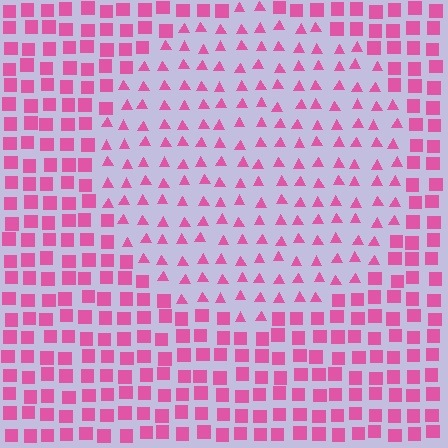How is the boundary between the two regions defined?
The boundary is defined by a change in element shape: triangles inside vs. squares outside. All elements share the same color and spacing.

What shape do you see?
I see a circle.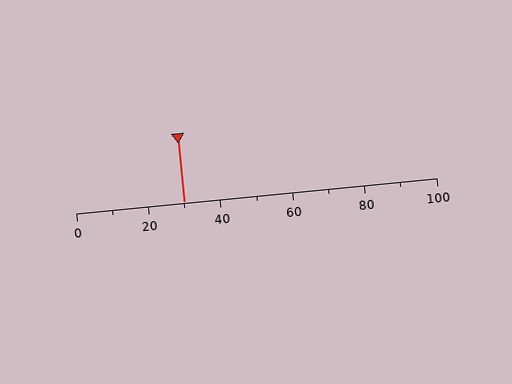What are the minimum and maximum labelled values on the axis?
The axis runs from 0 to 100.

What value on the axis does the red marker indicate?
The marker indicates approximately 30.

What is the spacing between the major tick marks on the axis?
The major ticks are spaced 20 apart.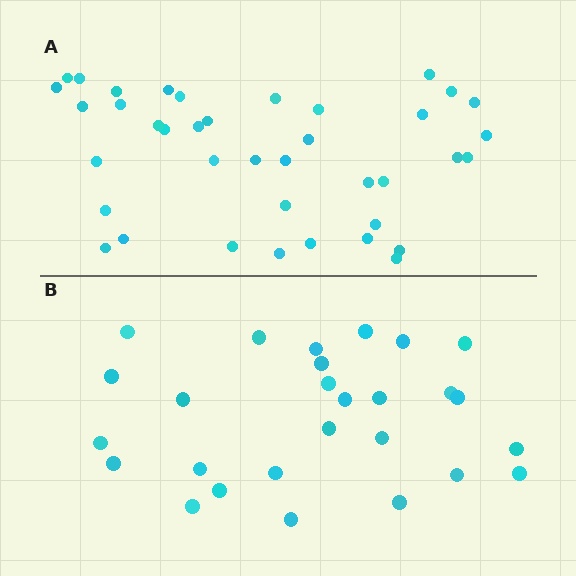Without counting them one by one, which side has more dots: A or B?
Region A (the top region) has more dots.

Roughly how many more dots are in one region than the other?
Region A has roughly 12 or so more dots than region B.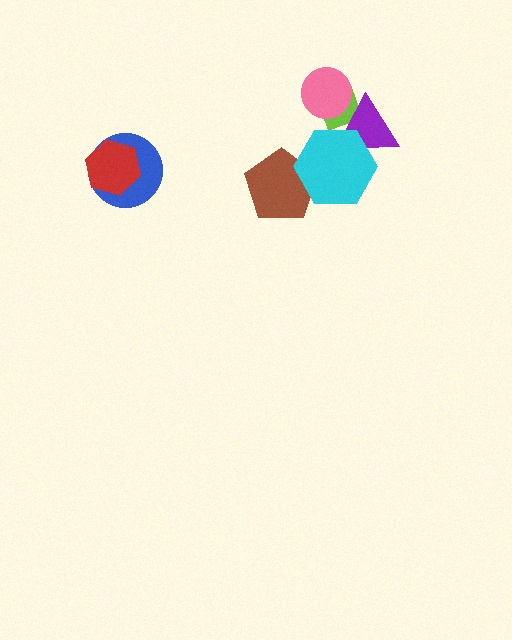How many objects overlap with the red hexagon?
1 object overlaps with the red hexagon.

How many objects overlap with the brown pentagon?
1 object overlaps with the brown pentagon.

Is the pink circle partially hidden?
Yes, it is partially covered by another shape.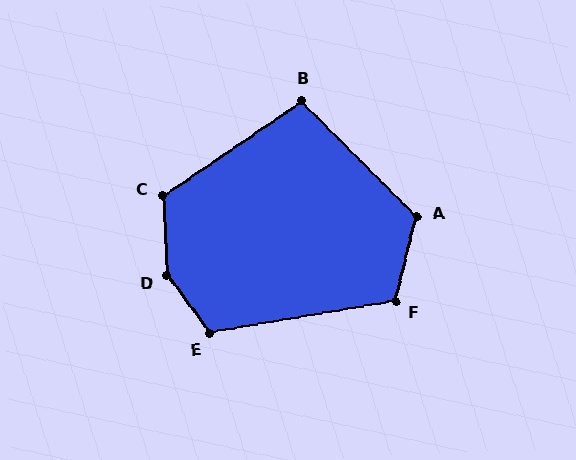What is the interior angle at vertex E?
Approximately 117 degrees (obtuse).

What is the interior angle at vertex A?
Approximately 121 degrees (obtuse).